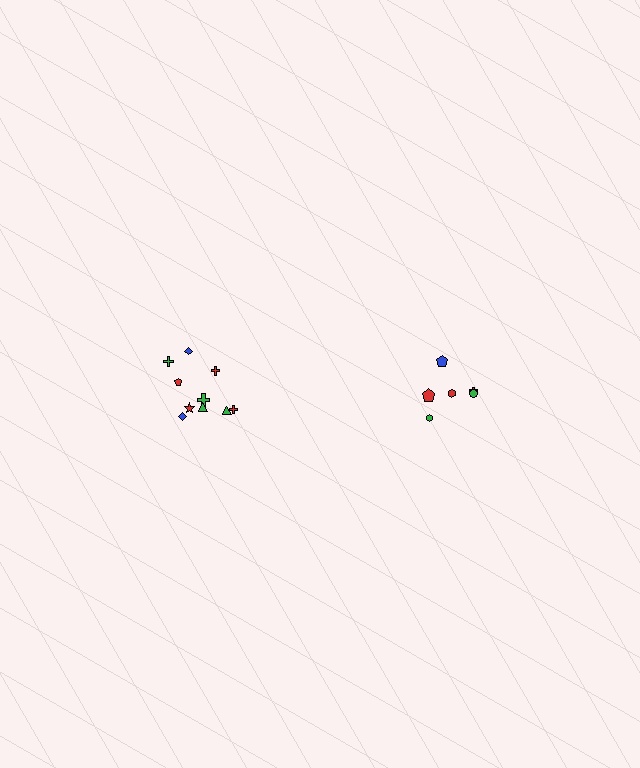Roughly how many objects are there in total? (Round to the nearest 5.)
Roughly 15 objects in total.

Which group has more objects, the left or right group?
The left group.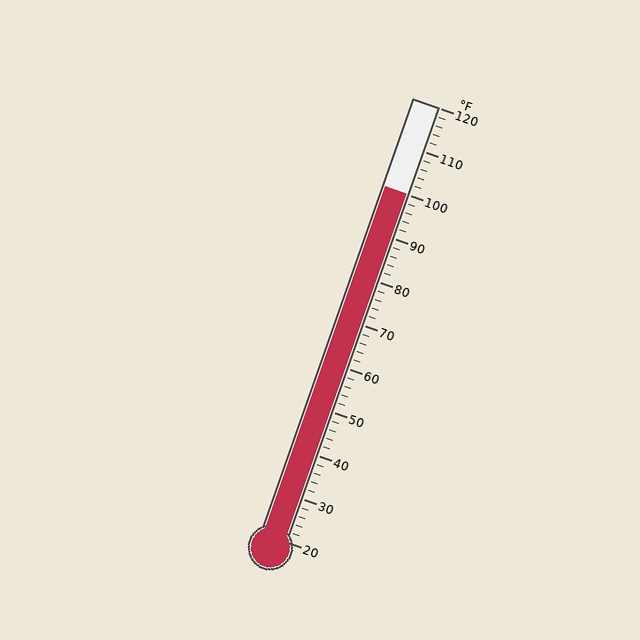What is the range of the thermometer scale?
The thermometer scale ranges from 20°F to 120°F.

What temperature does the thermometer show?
The thermometer shows approximately 100°F.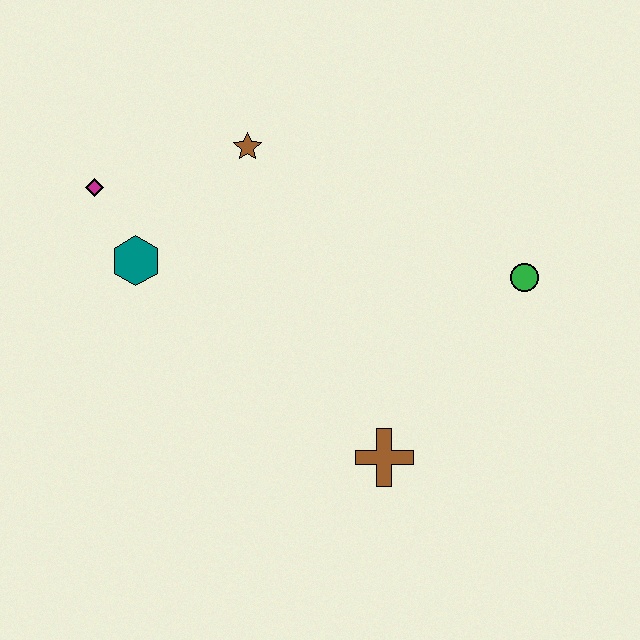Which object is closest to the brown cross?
The green circle is closest to the brown cross.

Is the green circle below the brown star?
Yes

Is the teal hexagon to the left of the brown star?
Yes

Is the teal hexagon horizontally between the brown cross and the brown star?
No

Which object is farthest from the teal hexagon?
The green circle is farthest from the teal hexagon.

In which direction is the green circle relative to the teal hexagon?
The green circle is to the right of the teal hexagon.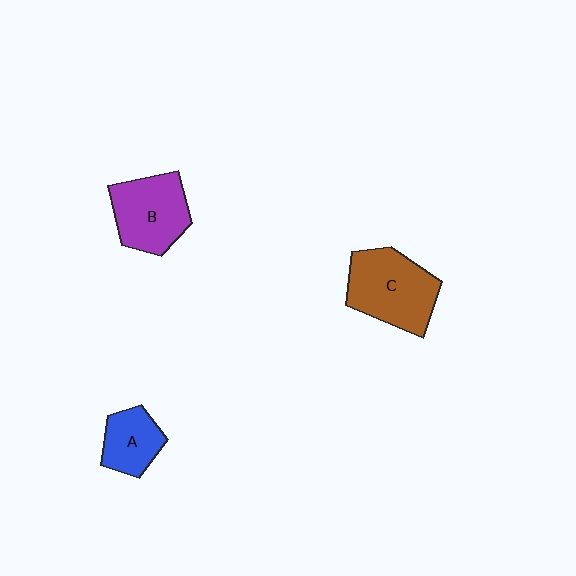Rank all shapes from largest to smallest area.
From largest to smallest: C (brown), B (purple), A (blue).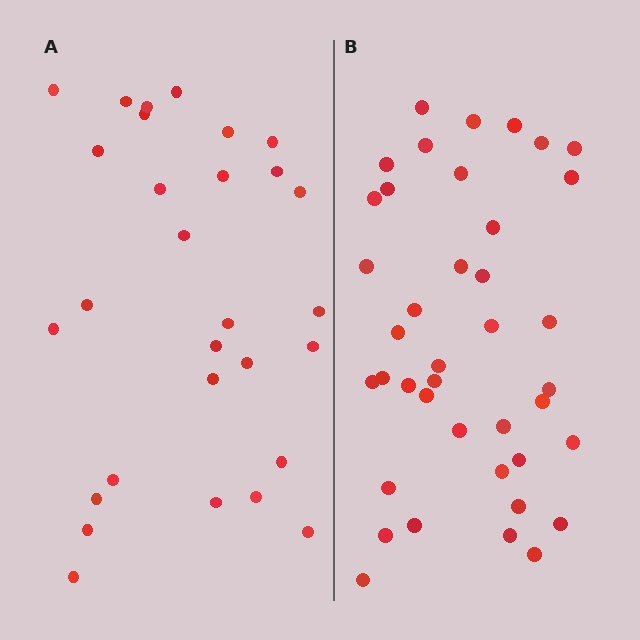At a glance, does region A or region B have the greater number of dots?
Region B (the right region) has more dots.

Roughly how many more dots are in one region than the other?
Region B has roughly 12 or so more dots than region A.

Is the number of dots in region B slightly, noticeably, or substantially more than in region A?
Region B has noticeably more, but not dramatically so. The ratio is roughly 1.4 to 1.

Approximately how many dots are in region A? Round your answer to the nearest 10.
About 30 dots. (The exact count is 29, which rounds to 30.)